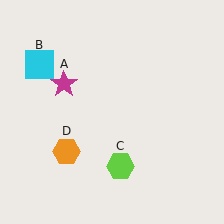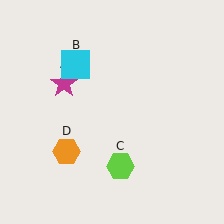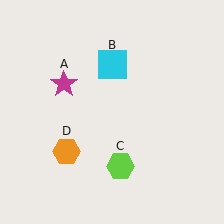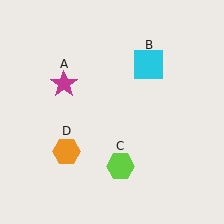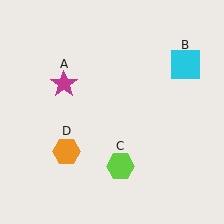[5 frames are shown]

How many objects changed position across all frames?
1 object changed position: cyan square (object B).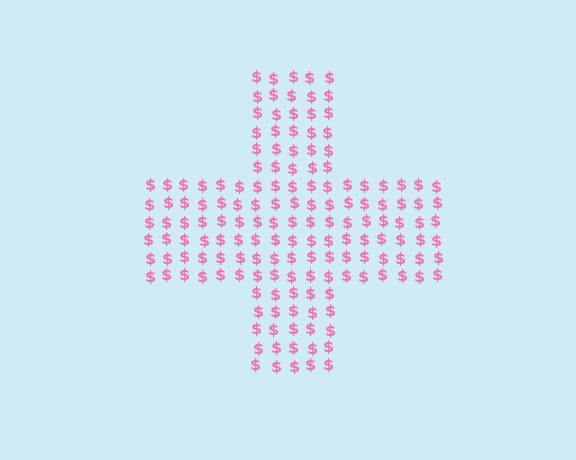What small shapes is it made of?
It is made of small dollar signs.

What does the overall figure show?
The overall figure shows a cross.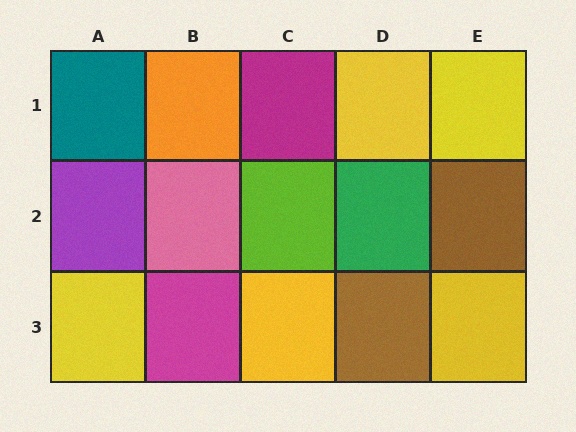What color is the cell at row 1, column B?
Orange.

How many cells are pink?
1 cell is pink.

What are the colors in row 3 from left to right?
Yellow, magenta, yellow, brown, yellow.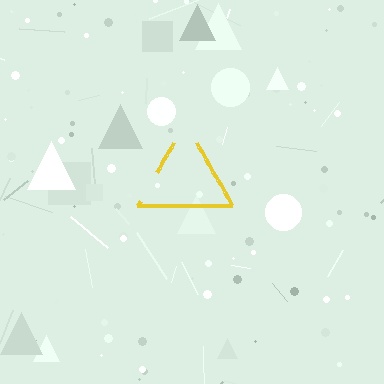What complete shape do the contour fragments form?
The contour fragments form a triangle.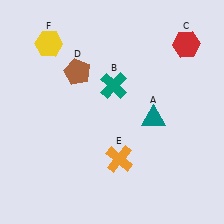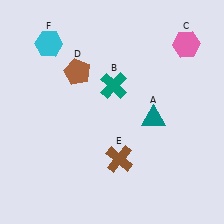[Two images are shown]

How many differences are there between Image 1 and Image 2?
There are 3 differences between the two images.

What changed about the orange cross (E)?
In Image 1, E is orange. In Image 2, it changed to brown.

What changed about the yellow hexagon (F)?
In Image 1, F is yellow. In Image 2, it changed to cyan.